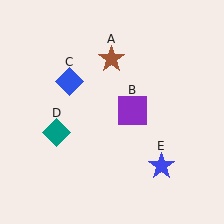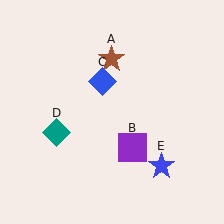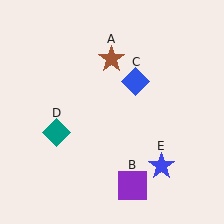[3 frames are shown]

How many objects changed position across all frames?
2 objects changed position: purple square (object B), blue diamond (object C).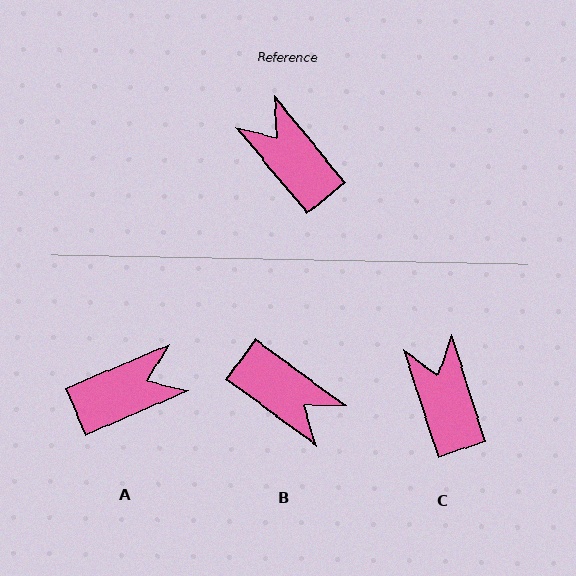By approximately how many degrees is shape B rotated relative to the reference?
Approximately 166 degrees clockwise.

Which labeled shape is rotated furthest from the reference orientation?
B, about 166 degrees away.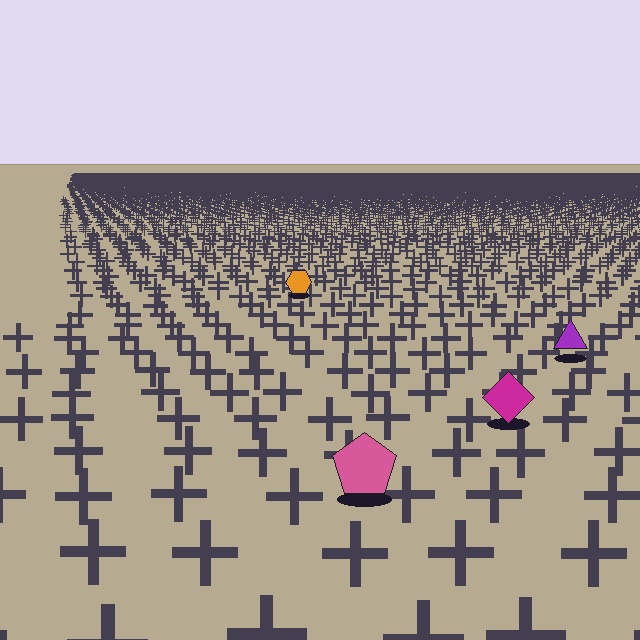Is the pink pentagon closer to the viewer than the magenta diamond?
Yes. The pink pentagon is closer — you can tell from the texture gradient: the ground texture is coarser near it.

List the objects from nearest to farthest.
From nearest to farthest: the pink pentagon, the magenta diamond, the purple triangle, the orange hexagon.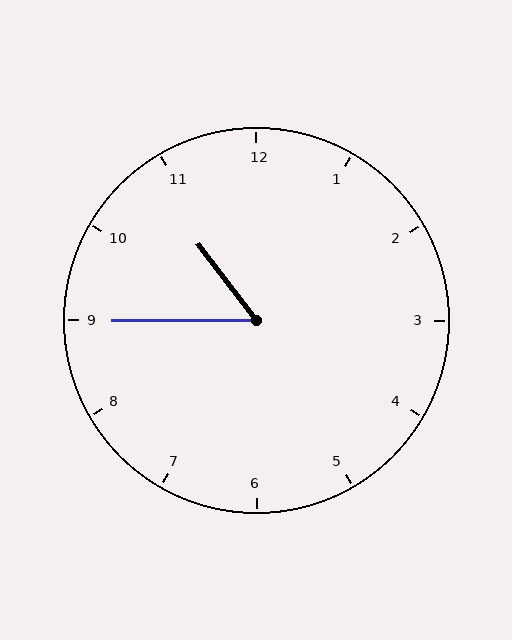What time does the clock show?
10:45.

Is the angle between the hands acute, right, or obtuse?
It is acute.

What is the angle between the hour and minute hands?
Approximately 52 degrees.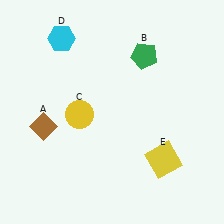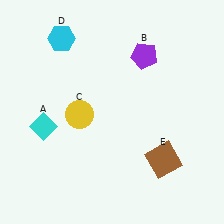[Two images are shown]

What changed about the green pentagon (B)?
In Image 1, B is green. In Image 2, it changed to purple.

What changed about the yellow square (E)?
In Image 1, E is yellow. In Image 2, it changed to brown.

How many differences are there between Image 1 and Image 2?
There are 3 differences between the two images.